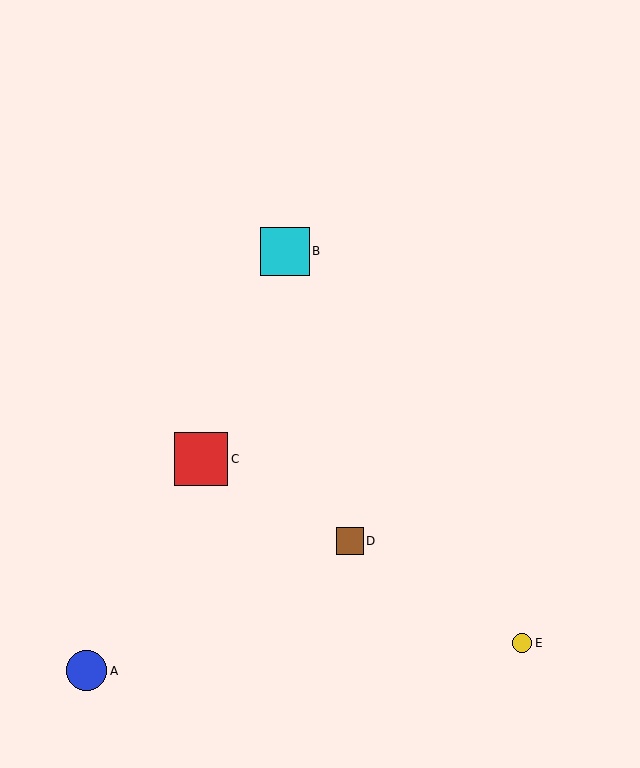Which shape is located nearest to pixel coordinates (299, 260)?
The cyan square (labeled B) at (285, 251) is nearest to that location.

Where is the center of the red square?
The center of the red square is at (201, 459).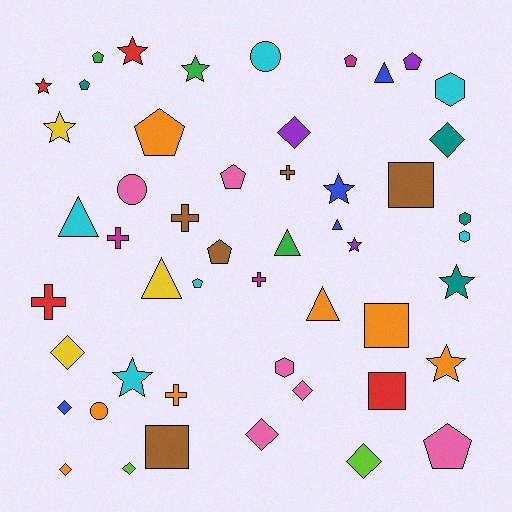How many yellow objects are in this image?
There are 3 yellow objects.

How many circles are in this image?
There are 3 circles.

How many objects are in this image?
There are 50 objects.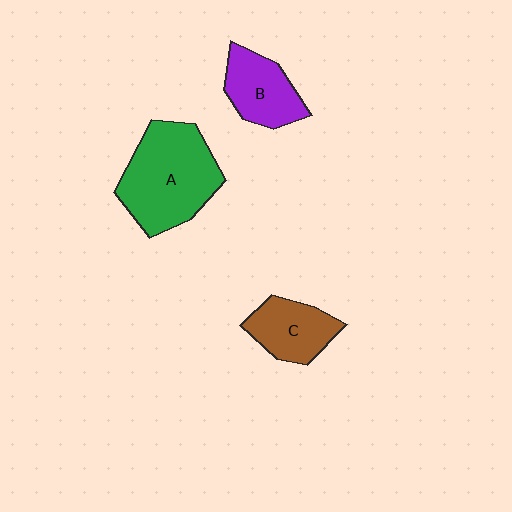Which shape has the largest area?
Shape A (green).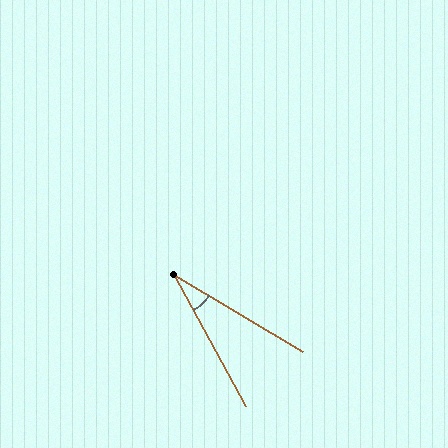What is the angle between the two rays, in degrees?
Approximately 31 degrees.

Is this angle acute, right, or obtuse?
It is acute.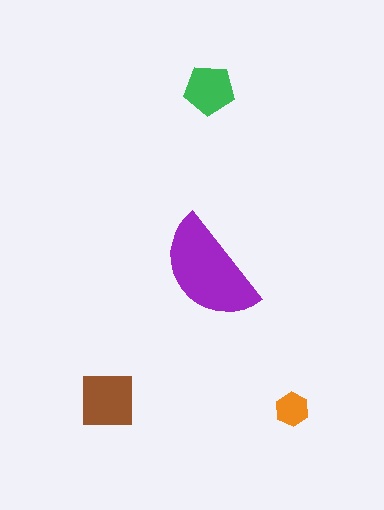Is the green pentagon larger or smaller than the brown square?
Smaller.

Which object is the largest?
The purple semicircle.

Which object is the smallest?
The orange hexagon.